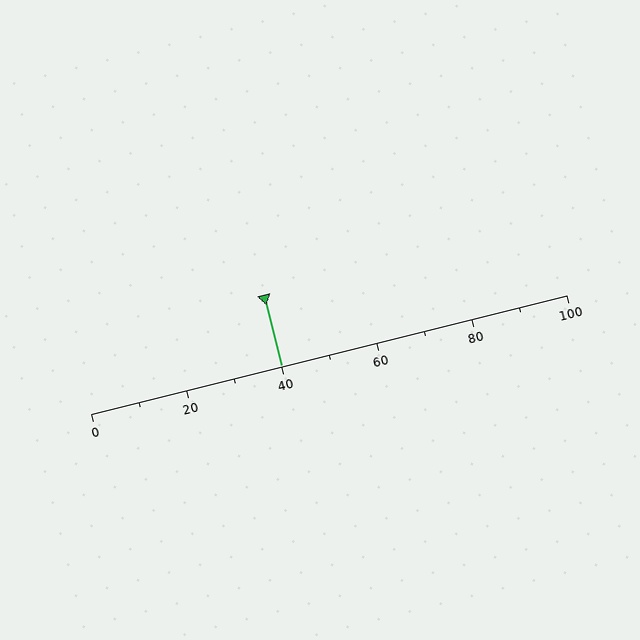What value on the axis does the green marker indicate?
The marker indicates approximately 40.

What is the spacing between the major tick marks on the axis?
The major ticks are spaced 20 apart.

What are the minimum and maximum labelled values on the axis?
The axis runs from 0 to 100.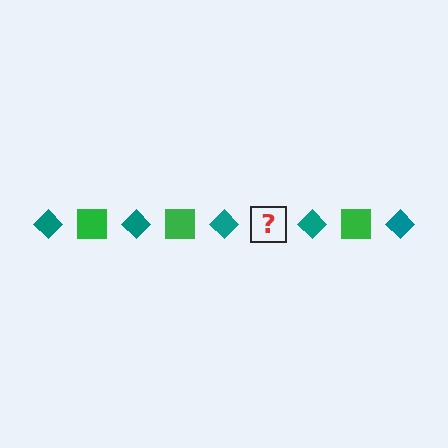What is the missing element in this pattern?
The missing element is a green square.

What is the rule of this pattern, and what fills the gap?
The rule is that the pattern alternates between teal diamond and green square. The gap should be filled with a green square.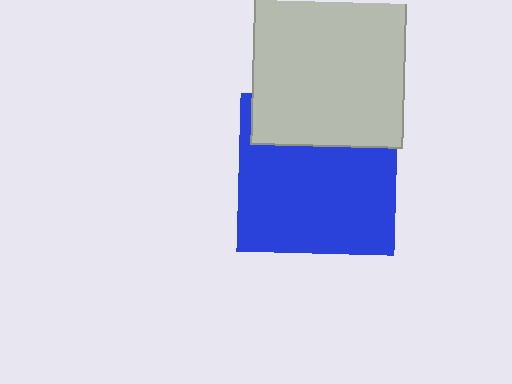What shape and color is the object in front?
The object in front is a light gray square.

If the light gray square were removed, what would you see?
You would see the complete blue square.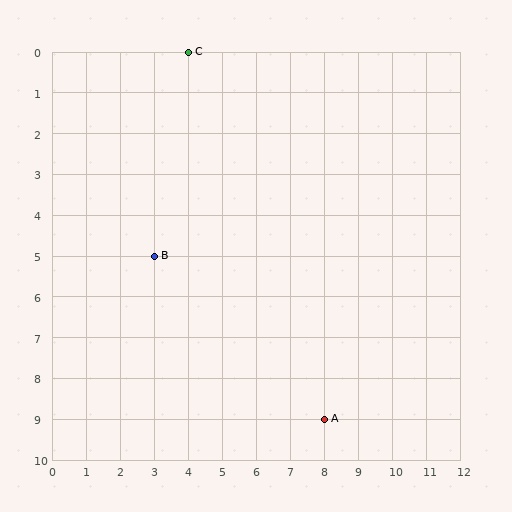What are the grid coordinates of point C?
Point C is at grid coordinates (4, 0).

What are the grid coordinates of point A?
Point A is at grid coordinates (8, 9).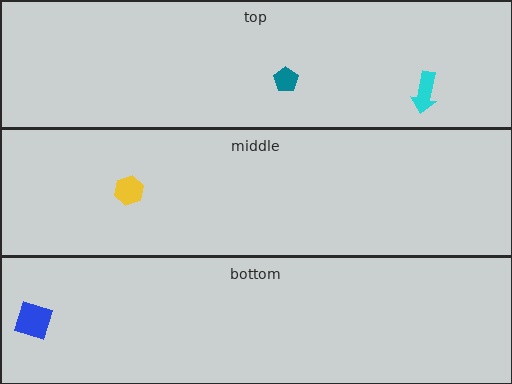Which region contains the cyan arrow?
The top region.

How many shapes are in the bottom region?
1.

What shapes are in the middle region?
The yellow hexagon.